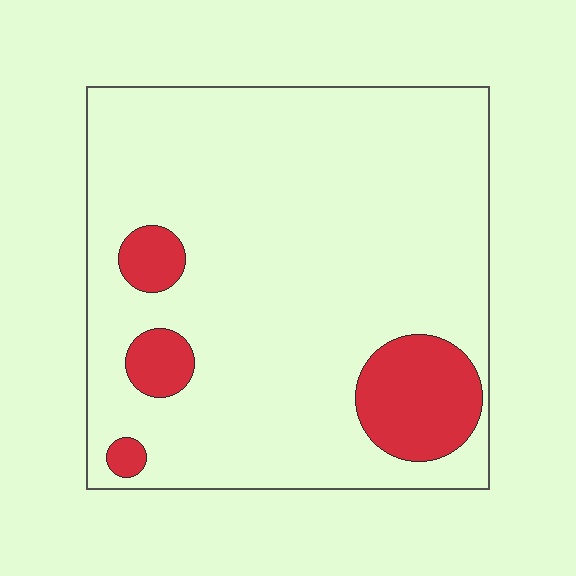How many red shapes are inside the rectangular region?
4.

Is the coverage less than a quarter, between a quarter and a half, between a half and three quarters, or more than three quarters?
Less than a quarter.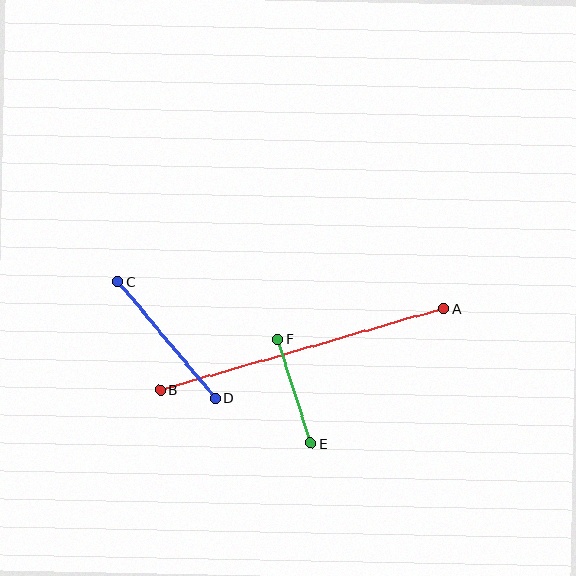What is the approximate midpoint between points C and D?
The midpoint is at approximately (167, 340) pixels.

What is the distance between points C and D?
The distance is approximately 152 pixels.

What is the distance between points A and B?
The distance is approximately 295 pixels.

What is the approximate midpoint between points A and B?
The midpoint is at approximately (302, 349) pixels.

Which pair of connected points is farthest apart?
Points A and B are farthest apart.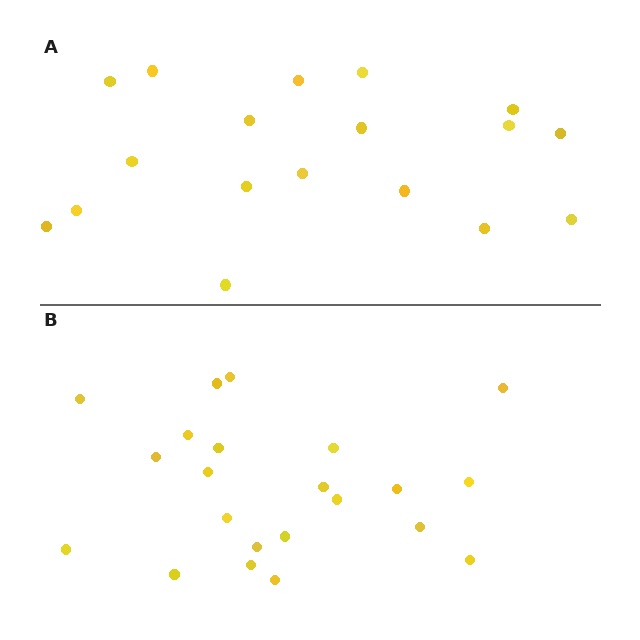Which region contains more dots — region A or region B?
Region B (the bottom region) has more dots.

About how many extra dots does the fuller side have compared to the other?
Region B has about 4 more dots than region A.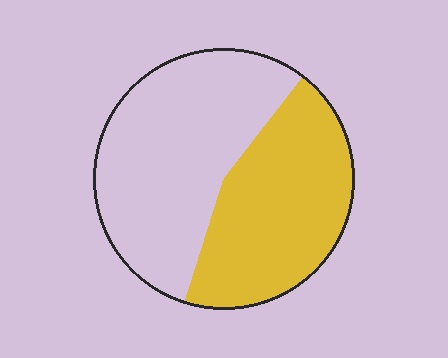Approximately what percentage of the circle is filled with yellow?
Approximately 45%.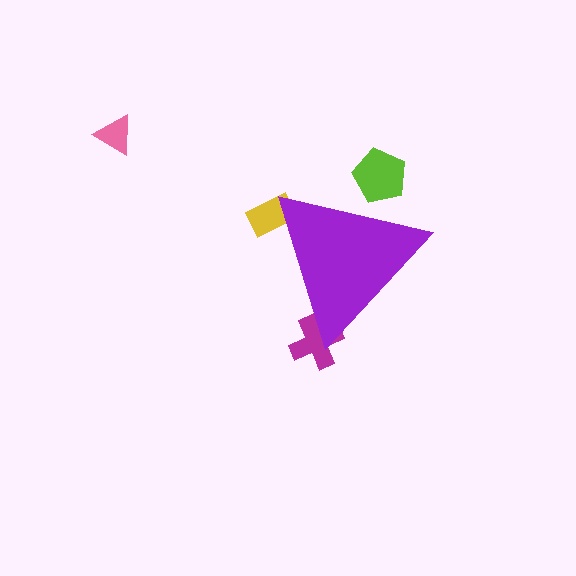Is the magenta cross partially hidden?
Yes, the magenta cross is partially hidden behind the purple triangle.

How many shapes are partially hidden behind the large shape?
3 shapes are partially hidden.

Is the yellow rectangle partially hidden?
Yes, the yellow rectangle is partially hidden behind the purple triangle.